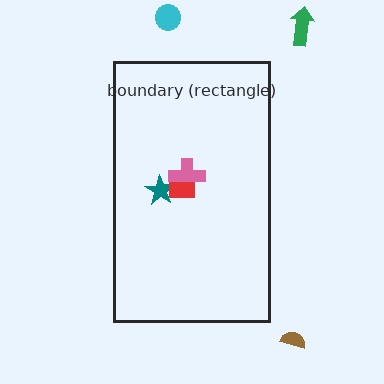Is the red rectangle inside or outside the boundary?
Inside.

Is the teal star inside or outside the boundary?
Inside.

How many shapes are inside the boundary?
3 inside, 3 outside.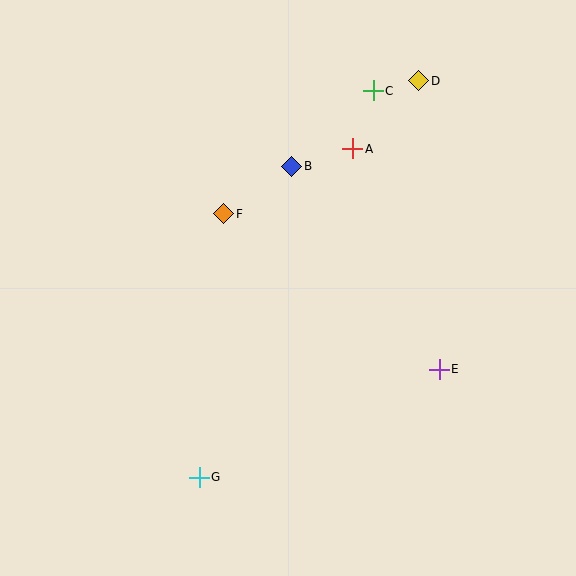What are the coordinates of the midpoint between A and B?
The midpoint between A and B is at (322, 157).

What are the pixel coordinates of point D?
Point D is at (419, 81).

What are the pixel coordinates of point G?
Point G is at (199, 477).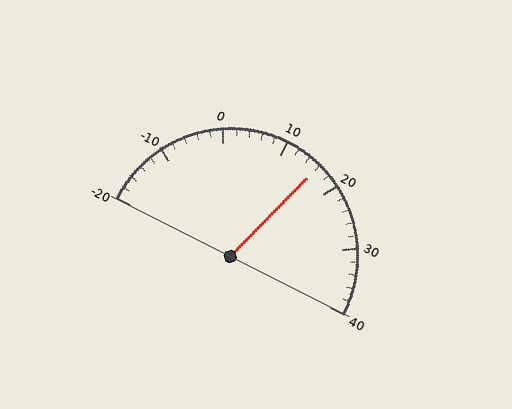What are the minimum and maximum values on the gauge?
The gauge ranges from -20 to 40.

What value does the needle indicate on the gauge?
The needle indicates approximately 16.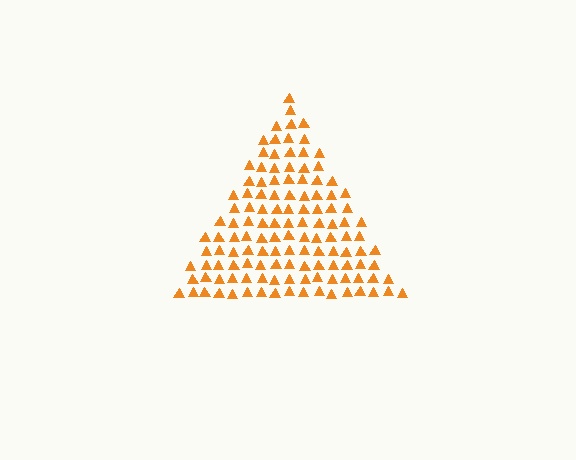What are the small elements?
The small elements are triangles.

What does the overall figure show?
The overall figure shows a triangle.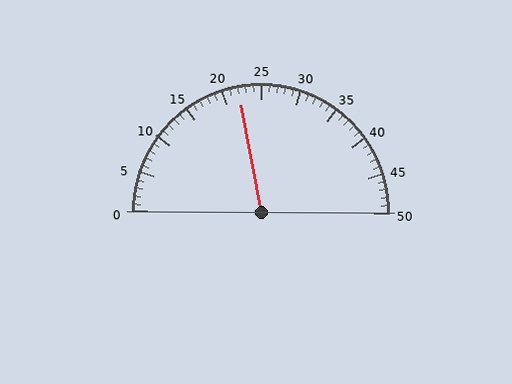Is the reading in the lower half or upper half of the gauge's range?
The reading is in the lower half of the range (0 to 50).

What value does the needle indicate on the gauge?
The needle indicates approximately 22.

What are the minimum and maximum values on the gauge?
The gauge ranges from 0 to 50.